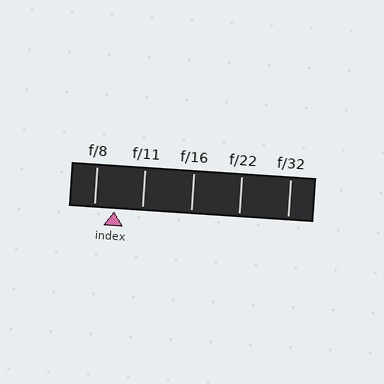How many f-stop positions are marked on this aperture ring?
There are 5 f-stop positions marked.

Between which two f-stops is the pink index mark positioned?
The index mark is between f/8 and f/11.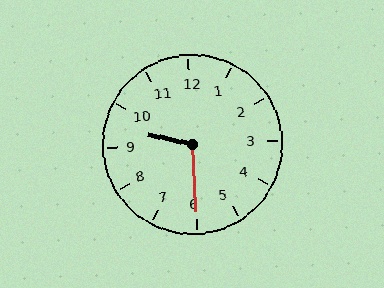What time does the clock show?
9:30.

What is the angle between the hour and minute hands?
Approximately 105 degrees.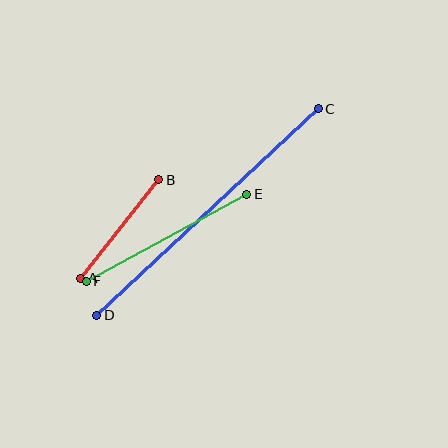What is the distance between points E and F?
The distance is approximately 183 pixels.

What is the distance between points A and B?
The distance is approximately 125 pixels.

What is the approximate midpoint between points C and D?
The midpoint is at approximately (207, 212) pixels.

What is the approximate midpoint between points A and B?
The midpoint is at approximately (120, 229) pixels.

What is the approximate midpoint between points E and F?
The midpoint is at approximately (167, 238) pixels.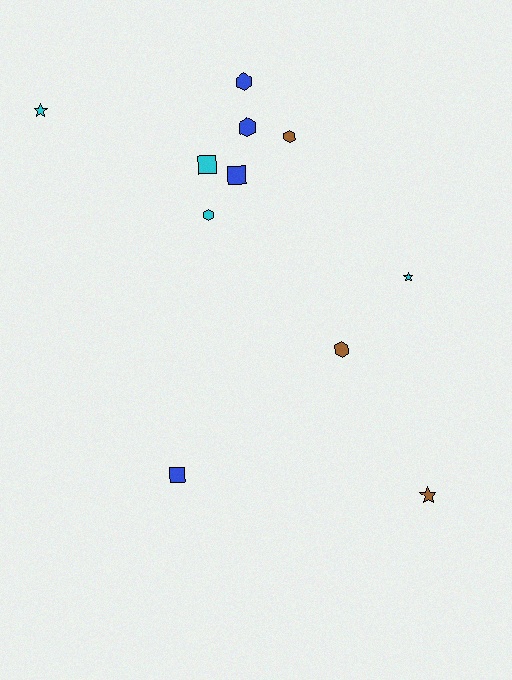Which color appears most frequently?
Cyan, with 4 objects.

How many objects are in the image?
There are 11 objects.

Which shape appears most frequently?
Hexagon, with 5 objects.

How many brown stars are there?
There is 1 brown star.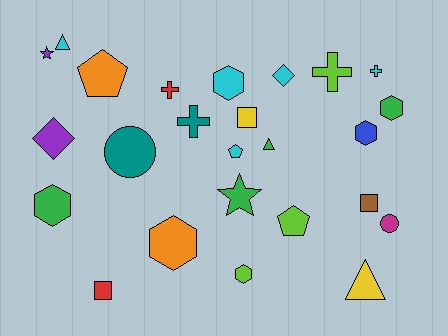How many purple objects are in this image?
There are 2 purple objects.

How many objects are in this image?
There are 25 objects.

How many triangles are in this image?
There are 3 triangles.